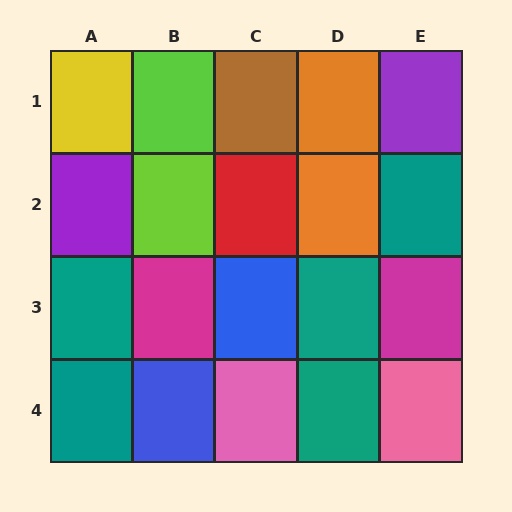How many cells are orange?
2 cells are orange.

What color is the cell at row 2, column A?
Purple.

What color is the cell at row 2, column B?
Lime.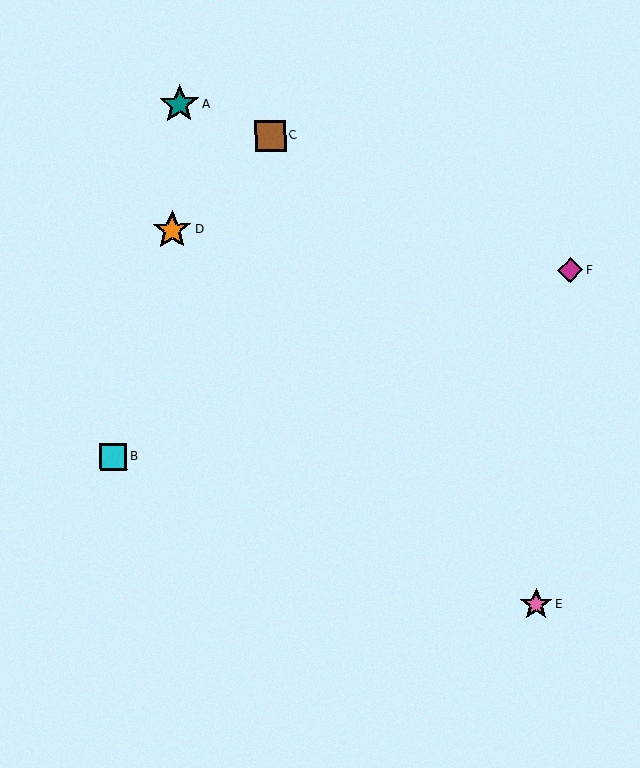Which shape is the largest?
The teal star (labeled A) is the largest.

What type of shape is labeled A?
Shape A is a teal star.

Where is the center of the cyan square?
The center of the cyan square is at (114, 457).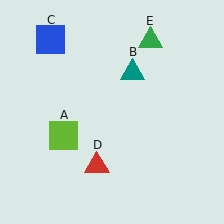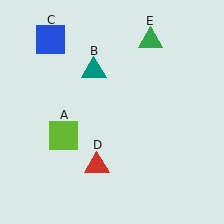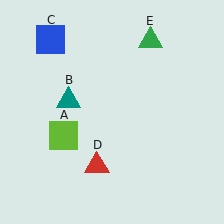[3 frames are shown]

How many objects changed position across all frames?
1 object changed position: teal triangle (object B).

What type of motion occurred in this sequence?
The teal triangle (object B) rotated counterclockwise around the center of the scene.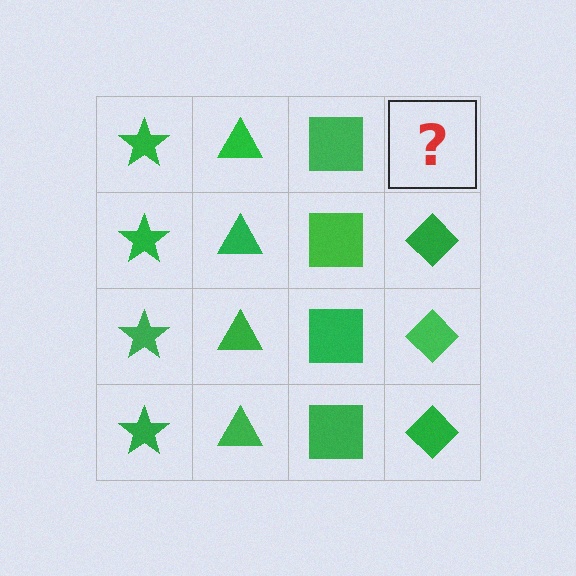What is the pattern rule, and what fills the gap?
The rule is that each column has a consistent shape. The gap should be filled with a green diamond.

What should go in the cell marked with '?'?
The missing cell should contain a green diamond.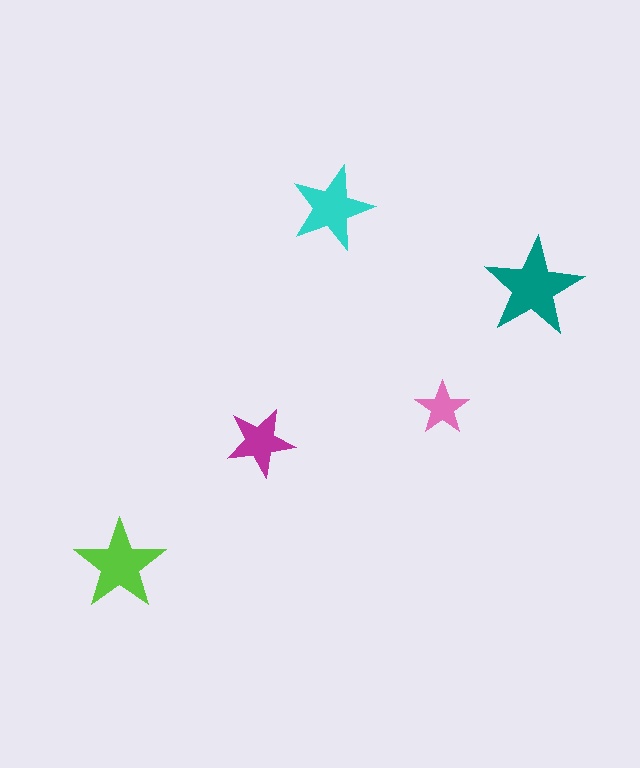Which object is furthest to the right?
The teal star is rightmost.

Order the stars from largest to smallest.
the teal one, the lime one, the cyan one, the magenta one, the pink one.